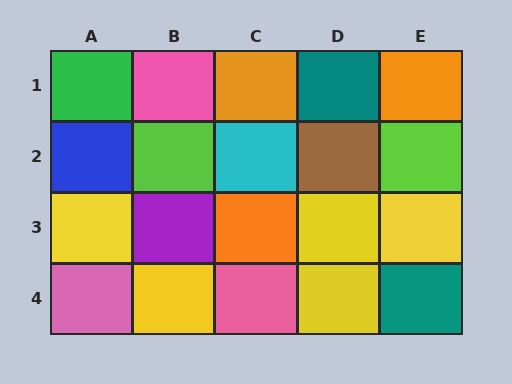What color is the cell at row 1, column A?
Green.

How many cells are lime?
2 cells are lime.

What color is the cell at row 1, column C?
Orange.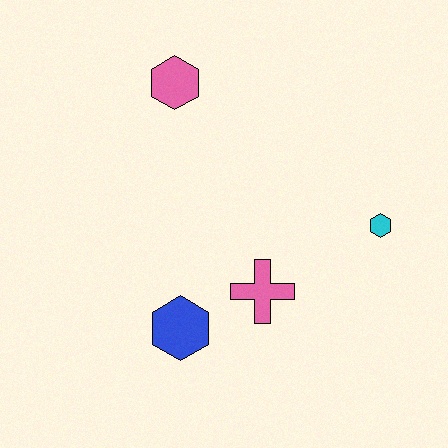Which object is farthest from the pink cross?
The pink hexagon is farthest from the pink cross.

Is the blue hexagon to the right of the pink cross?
No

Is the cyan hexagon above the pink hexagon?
No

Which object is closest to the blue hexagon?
The pink cross is closest to the blue hexagon.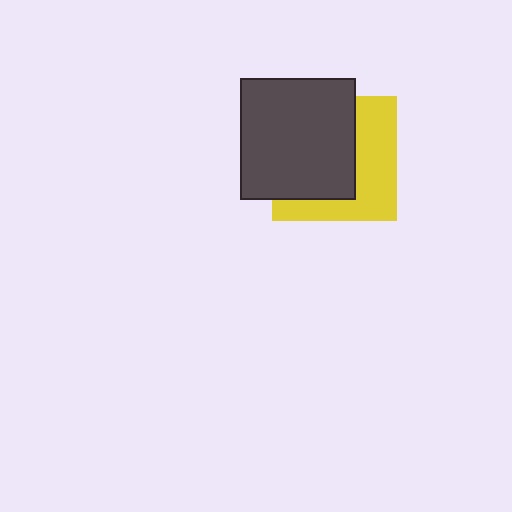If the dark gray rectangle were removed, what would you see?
You would see the complete yellow square.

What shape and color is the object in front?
The object in front is a dark gray rectangle.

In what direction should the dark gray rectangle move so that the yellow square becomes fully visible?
The dark gray rectangle should move left. That is the shortest direction to clear the overlap and leave the yellow square fully visible.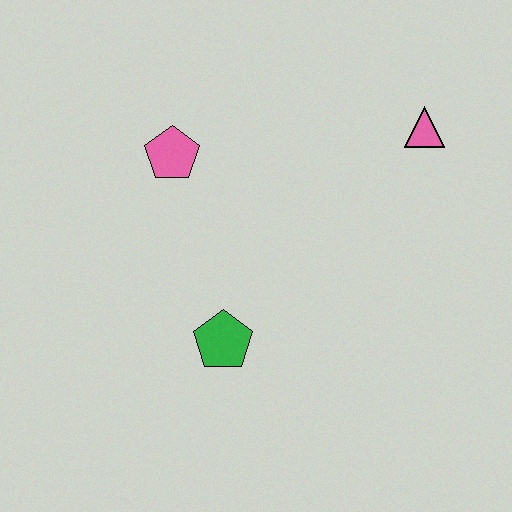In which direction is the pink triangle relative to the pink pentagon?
The pink triangle is to the right of the pink pentagon.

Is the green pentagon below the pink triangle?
Yes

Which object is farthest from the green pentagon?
The pink triangle is farthest from the green pentagon.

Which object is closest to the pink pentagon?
The green pentagon is closest to the pink pentagon.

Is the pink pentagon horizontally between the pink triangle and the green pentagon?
No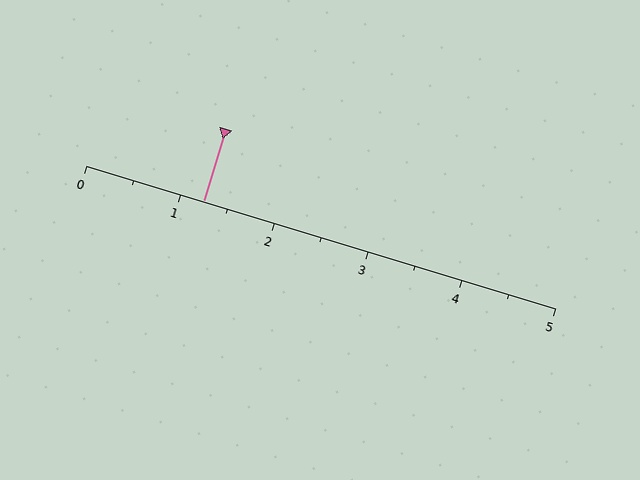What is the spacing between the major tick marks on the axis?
The major ticks are spaced 1 apart.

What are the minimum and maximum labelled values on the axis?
The axis runs from 0 to 5.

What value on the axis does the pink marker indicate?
The marker indicates approximately 1.2.